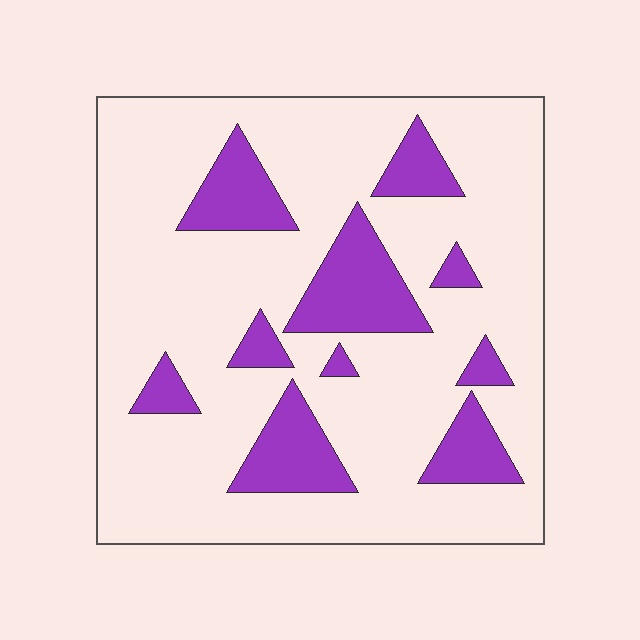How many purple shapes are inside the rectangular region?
10.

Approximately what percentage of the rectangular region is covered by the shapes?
Approximately 20%.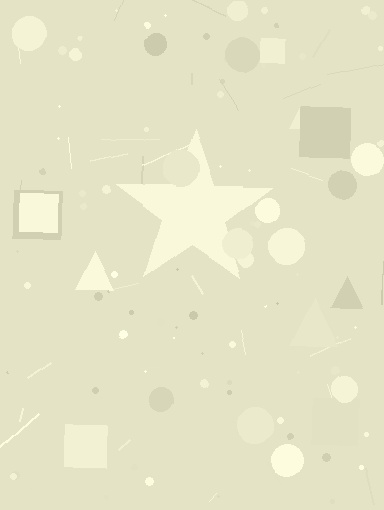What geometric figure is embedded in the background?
A star is embedded in the background.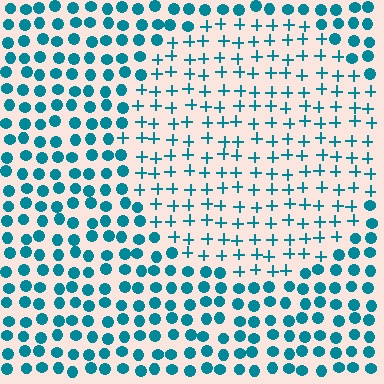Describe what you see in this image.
The image is filled with small teal elements arranged in a uniform grid. A circle-shaped region contains plus signs, while the surrounding area contains circles. The boundary is defined purely by the change in element shape.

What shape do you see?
I see a circle.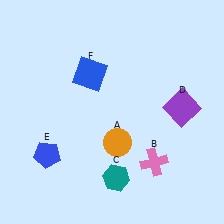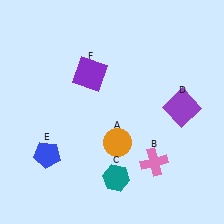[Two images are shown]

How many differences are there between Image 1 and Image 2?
There is 1 difference between the two images.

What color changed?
The square (F) changed from blue in Image 1 to purple in Image 2.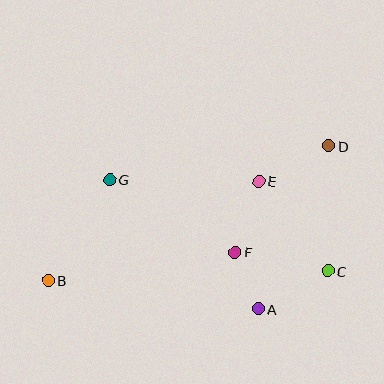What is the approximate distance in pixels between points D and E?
The distance between D and E is approximately 78 pixels.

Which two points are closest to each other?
Points A and F are closest to each other.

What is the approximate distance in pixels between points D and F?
The distance between D and F is approximately 142 pixels.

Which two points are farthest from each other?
Points B and D are farthest from each other.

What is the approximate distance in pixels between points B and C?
The distance between B and C is approximately 280 pixels.